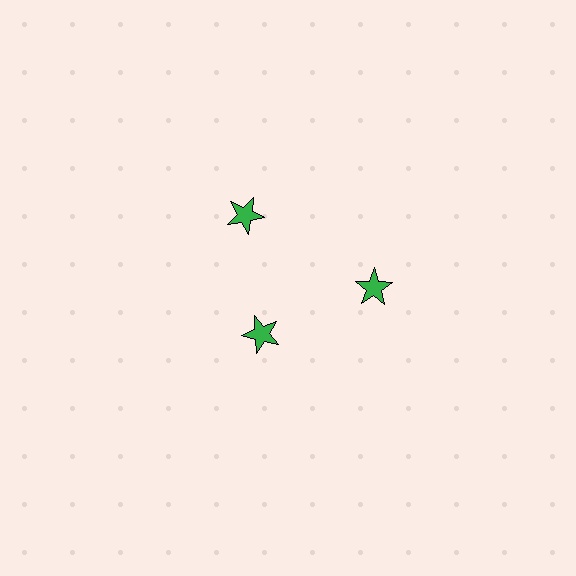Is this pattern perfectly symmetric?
No. The 3 green stars are arranged in a ring, but one element near the 7 o'clock position is pulled inward toward the center, breaking the 3-fold rotational symmetry.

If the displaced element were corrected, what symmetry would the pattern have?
It would have 3-fold rotational symmetry — the pattern would map onto itself every 120 degrees.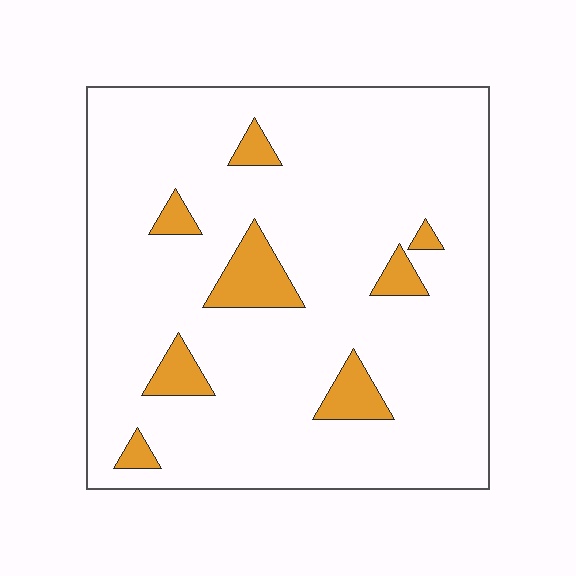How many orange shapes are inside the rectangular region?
8.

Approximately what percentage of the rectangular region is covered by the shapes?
Approximately 10%.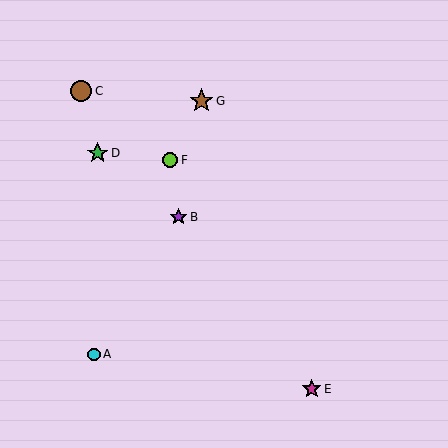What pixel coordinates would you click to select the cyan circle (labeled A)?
Click at (94, 354) to select the cyan circle A.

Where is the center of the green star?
The center of the green star is at (98, 153).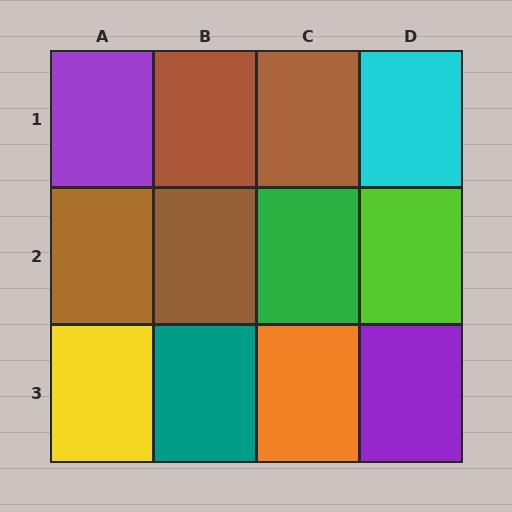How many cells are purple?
2 cells are purple.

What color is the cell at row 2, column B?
Brown.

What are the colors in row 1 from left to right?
Purple, brown, brown, cyan.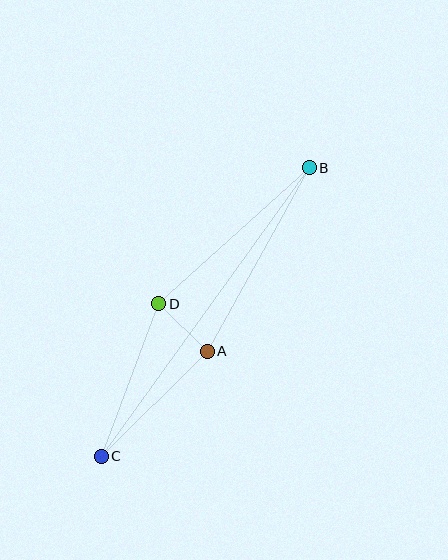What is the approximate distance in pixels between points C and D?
The distance between C and D is approximately 163 pixels.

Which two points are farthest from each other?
Points B and C are farthest from each other.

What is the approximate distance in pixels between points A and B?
The distance between A and B is approximately 210 pixels.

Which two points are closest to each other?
Points A and D are closest to each other.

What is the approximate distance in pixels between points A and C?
The distance between A and C is approximately 149 pixels.